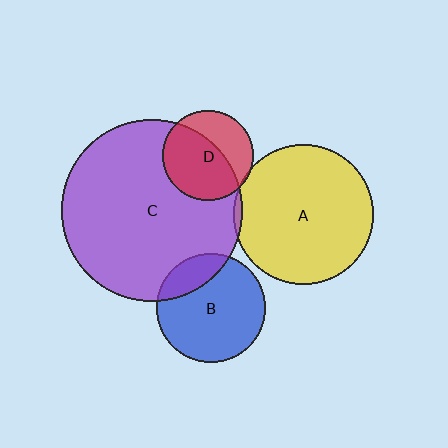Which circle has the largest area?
Circle C (purple).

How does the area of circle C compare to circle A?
Approximately 1.7 times.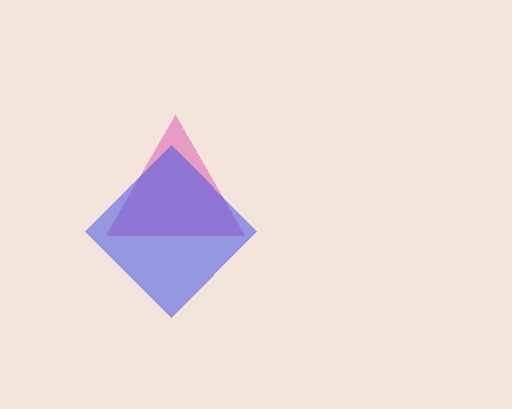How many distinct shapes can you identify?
There are 2 distinct shapes: a pink triangle, a blue diamond.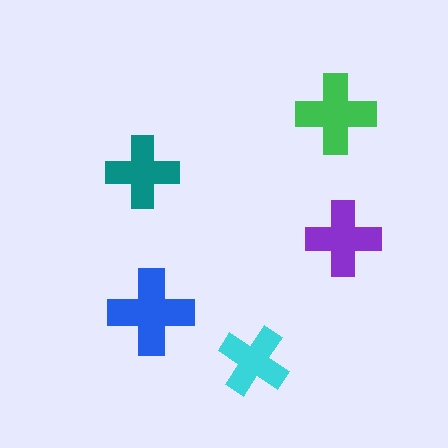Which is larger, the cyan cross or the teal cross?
The teal one.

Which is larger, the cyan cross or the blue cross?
The blue one.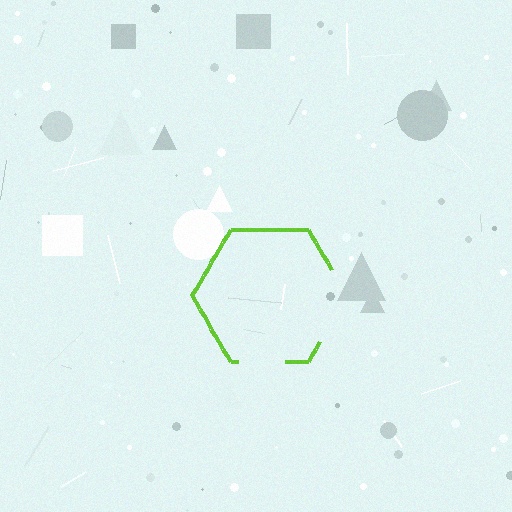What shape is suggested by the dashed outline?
The dashed outline suggests a hexagon.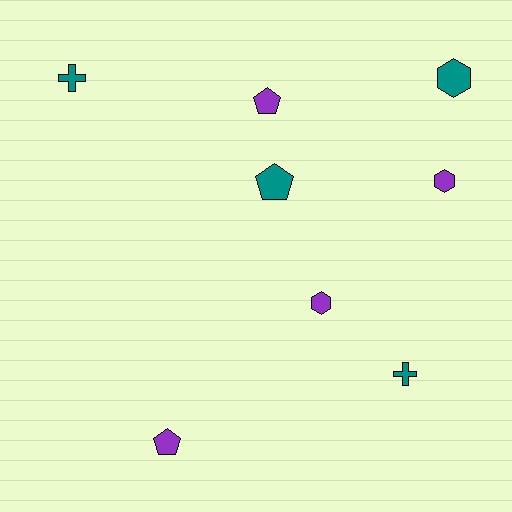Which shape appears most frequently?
Hexagon, with 3 objects.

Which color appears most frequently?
Teal, with 4 objects.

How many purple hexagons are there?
There are 2 purple hexagons.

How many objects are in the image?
There are 8 objects.